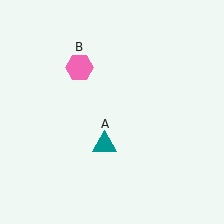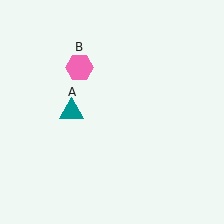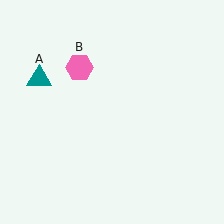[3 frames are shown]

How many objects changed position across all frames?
1 object changed position: teal triangle (object A).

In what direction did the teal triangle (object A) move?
The teal triangle (object A) moved up and to the left.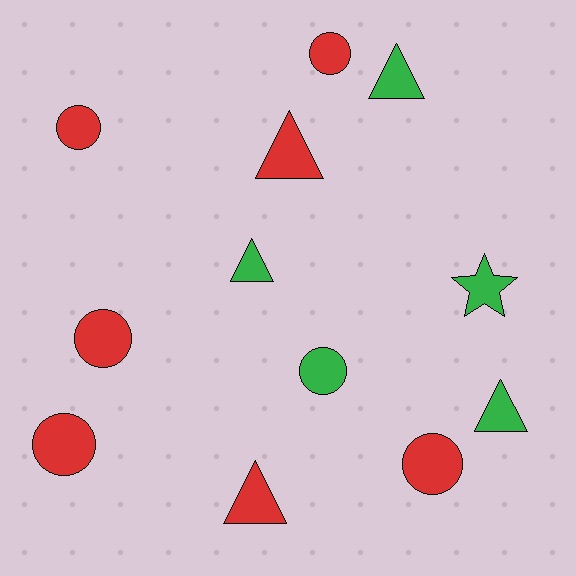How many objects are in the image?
There are 12 objects.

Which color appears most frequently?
Red, with 7 objects.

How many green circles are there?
There is 1 green circle.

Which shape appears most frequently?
Circle, with 6 objects.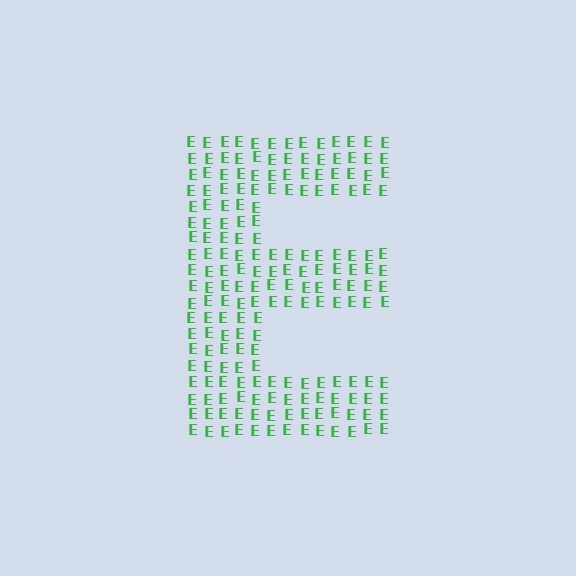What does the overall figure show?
The overall figure shows the letter E.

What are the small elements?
The small elements are letter E's.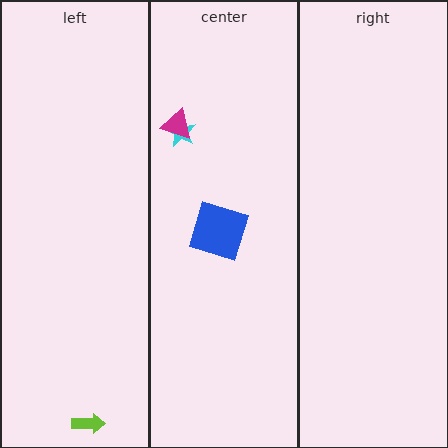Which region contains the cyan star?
The center region.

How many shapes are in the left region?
1.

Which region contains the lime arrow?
The left region.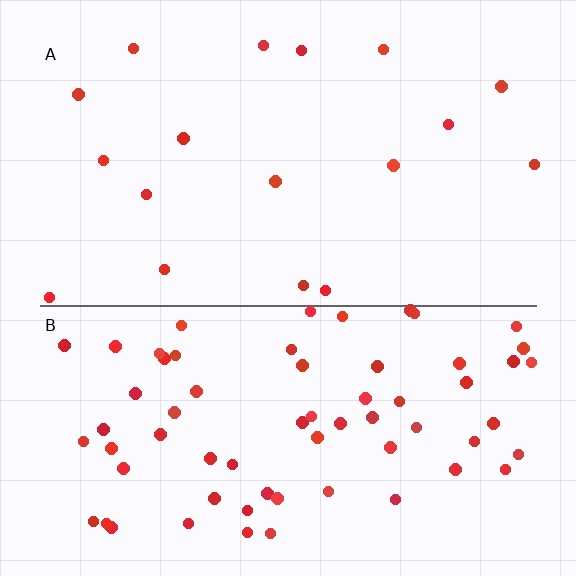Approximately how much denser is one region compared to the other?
Approximately 3.7× — region B over region A.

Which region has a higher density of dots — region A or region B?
B (the bottom).